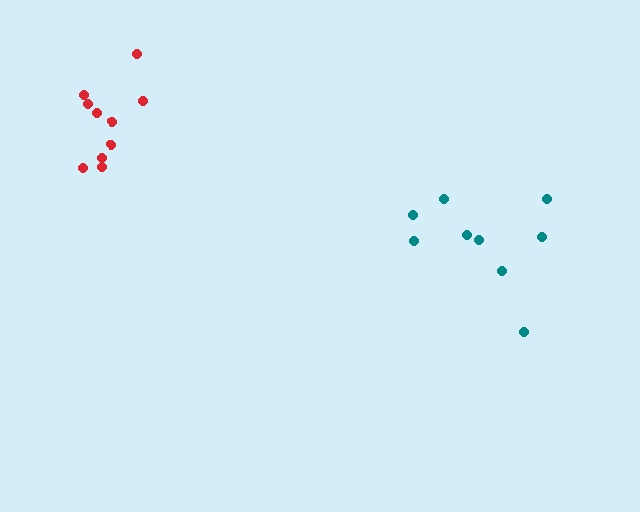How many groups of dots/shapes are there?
There are 2 groups.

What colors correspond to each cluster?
The clusters are colored: teal, red.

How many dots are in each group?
Group 1: 9 dots, Group 2: 10 dots (19 total).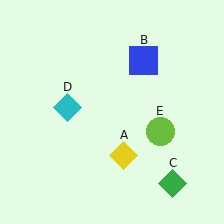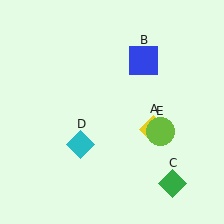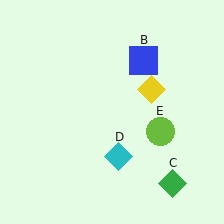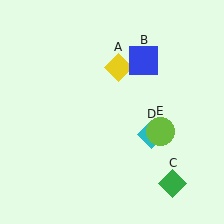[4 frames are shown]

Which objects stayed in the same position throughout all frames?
Blue square (object B) and green diamond (object C) and lime circle (object E) remained stationary.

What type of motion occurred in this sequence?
The yellow diamond (object A), cyan diamond (object D) rotated counterclockwise around the center of the scene.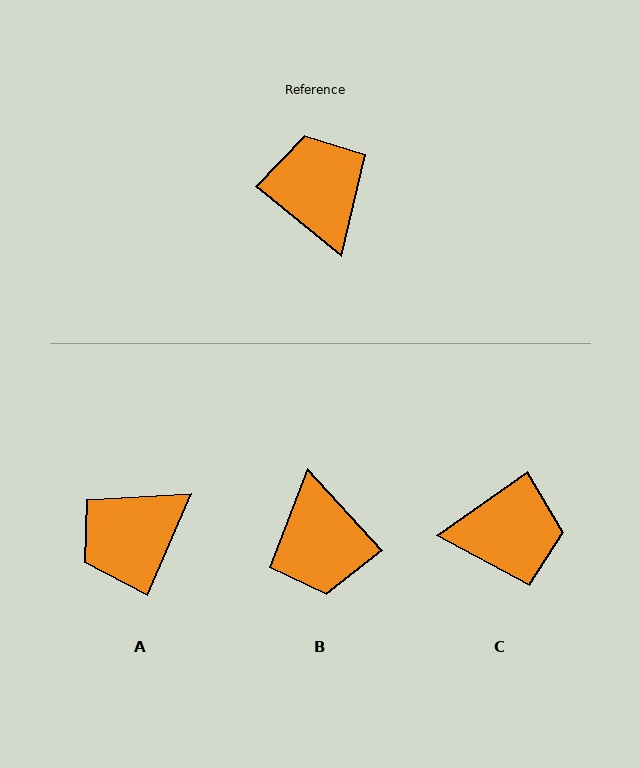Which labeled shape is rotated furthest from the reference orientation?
B, about 172 degrees away.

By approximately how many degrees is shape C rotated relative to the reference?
Approximately 105 degrees clockwise.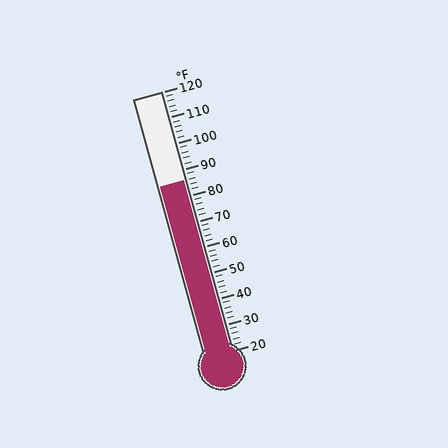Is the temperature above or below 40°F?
The temperature is above 40°F.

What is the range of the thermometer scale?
The thermometer scale ranges from 20°F to 120°F.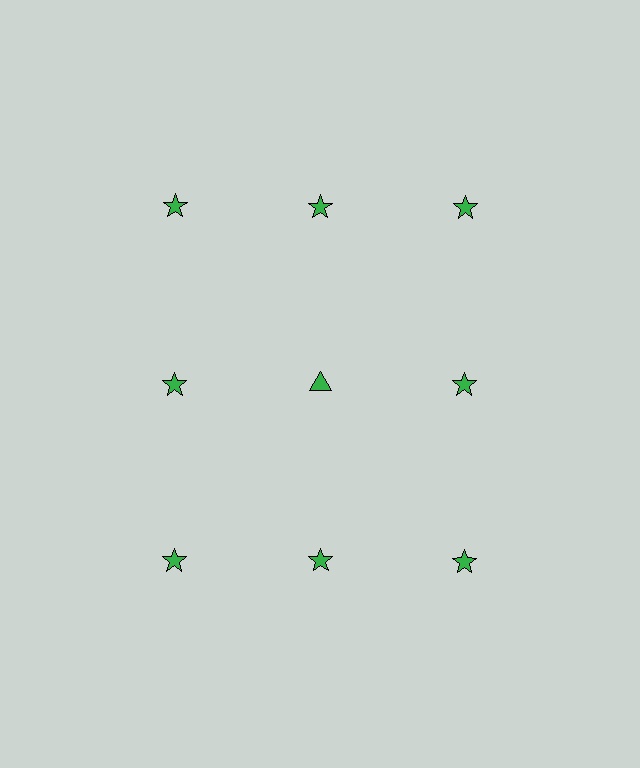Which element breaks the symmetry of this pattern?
The green triangle in the second row, second from left column breaks the symmetry. All other shapes are green stars.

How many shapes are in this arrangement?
There are 9 shapes arranged in a grid pattern.